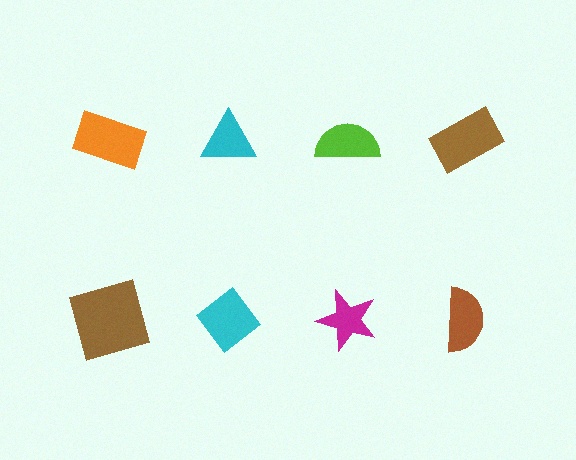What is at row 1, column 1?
An orange rectangle.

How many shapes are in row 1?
4 shapes.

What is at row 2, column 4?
A brown semicircle.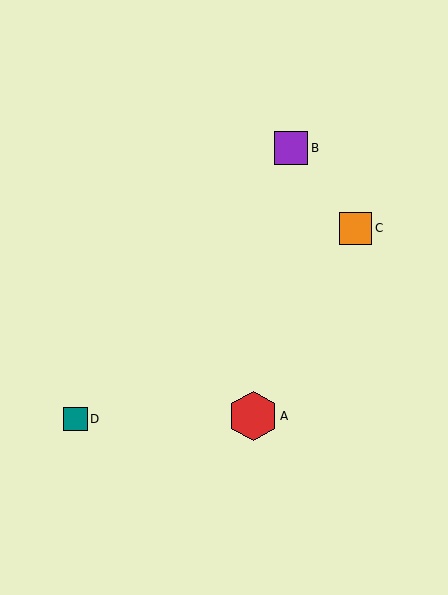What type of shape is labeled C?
Shape C is an orange square.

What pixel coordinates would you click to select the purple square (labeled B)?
Click at (291, 148) to select the purple square B.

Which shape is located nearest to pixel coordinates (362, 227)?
The orange square (labeled C) at (356, 228) is nearest to that location.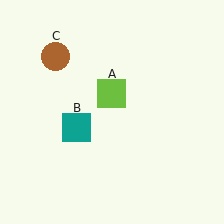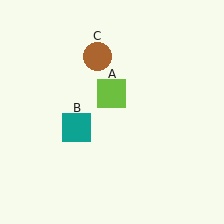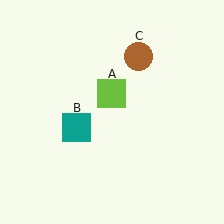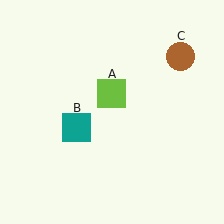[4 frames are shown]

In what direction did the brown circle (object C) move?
The brown circle (object C) moved right.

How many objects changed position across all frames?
1 object changed position: brown circle (object C).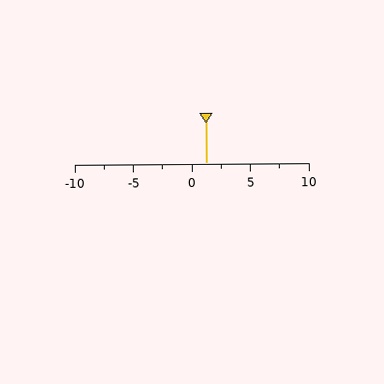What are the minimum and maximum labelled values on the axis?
The axis runs from -10 to 10.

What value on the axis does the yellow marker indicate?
The marker indicates approximately 1.2.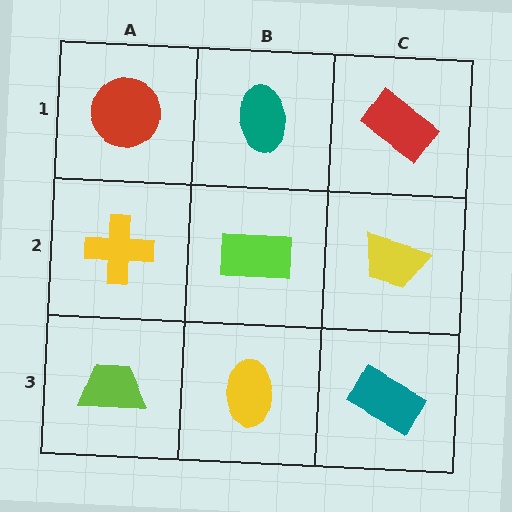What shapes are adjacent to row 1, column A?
A yellow cross (row 2, column A), a teal ellipse (row 1, column B).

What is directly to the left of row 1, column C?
A teal ellipse.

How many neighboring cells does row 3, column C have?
2.